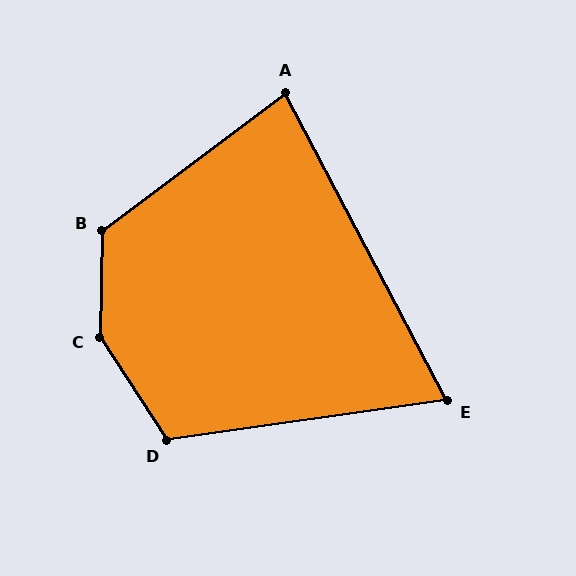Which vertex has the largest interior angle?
C, at approximately 146 degrees.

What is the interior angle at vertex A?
Approximately 81 degrees (acute).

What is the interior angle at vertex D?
Approximately 115 degrees (obtuse).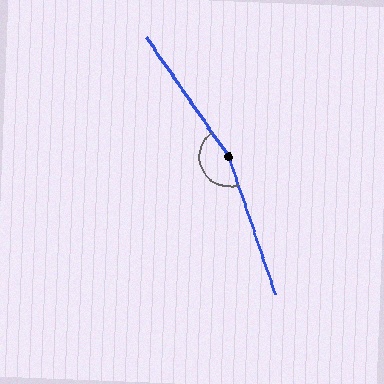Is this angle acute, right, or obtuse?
It is obtuse.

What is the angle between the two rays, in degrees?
Approximately 164 degrees.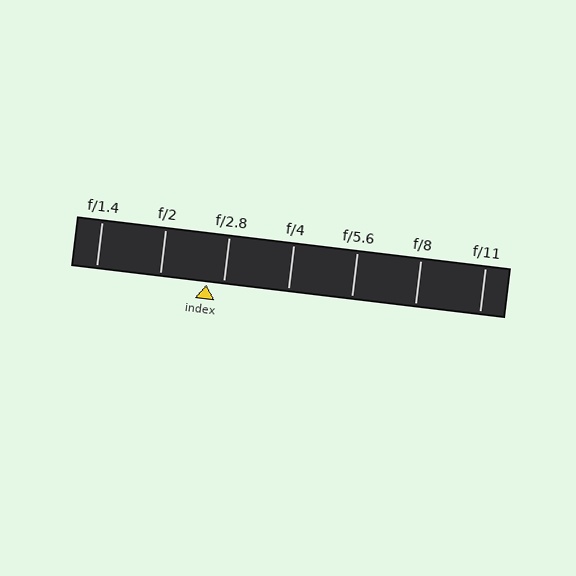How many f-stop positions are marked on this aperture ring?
There are 7 f-stop positions marked.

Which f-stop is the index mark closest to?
The index mark is closest to f/2.8.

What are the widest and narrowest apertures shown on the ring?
The widest aperture shown is f/1.4 and the narrowest is f/11.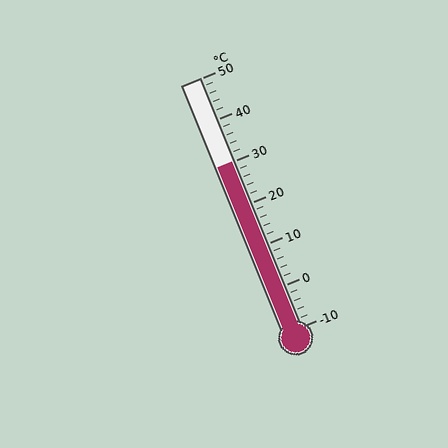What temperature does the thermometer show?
The thermometer shows approximately 30°C.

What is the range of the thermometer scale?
The thermometer scale ranges from -10°C to 50°C.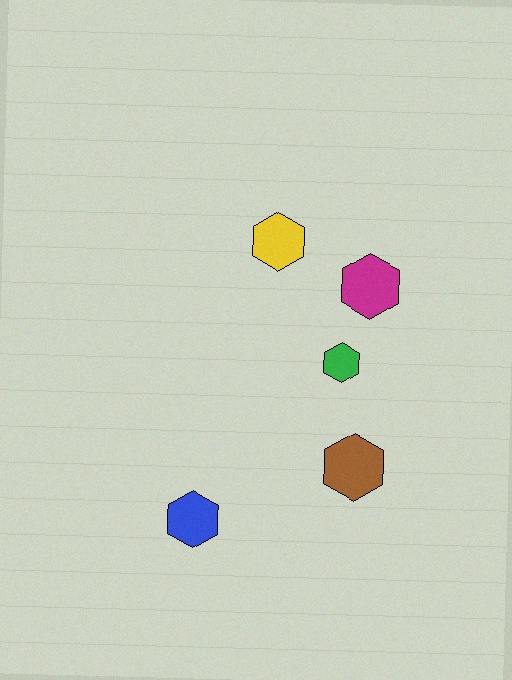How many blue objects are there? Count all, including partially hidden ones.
There is 1 blue object.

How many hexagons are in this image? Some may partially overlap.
There are 5 hexagons.